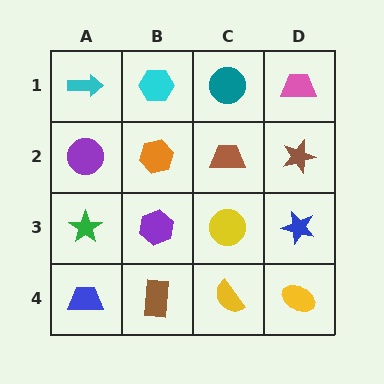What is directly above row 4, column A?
A green star.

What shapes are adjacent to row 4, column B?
A purple hexagon (row 3, column B), a blue trapezoid (row 4, column A), a yellow semicircle (row 4, column C).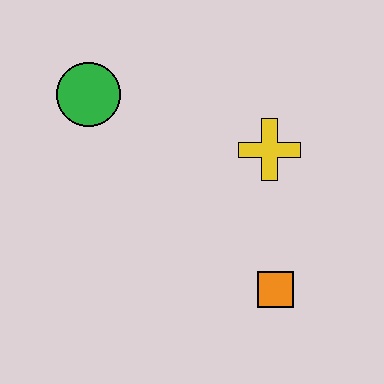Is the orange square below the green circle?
Yes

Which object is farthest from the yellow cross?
The green circle is farthest from the yellow cross.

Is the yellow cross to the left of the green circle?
No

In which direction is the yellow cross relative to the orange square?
The yellow cross is above the orange square.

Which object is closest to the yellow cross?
The orange square is closest to the yellow cross.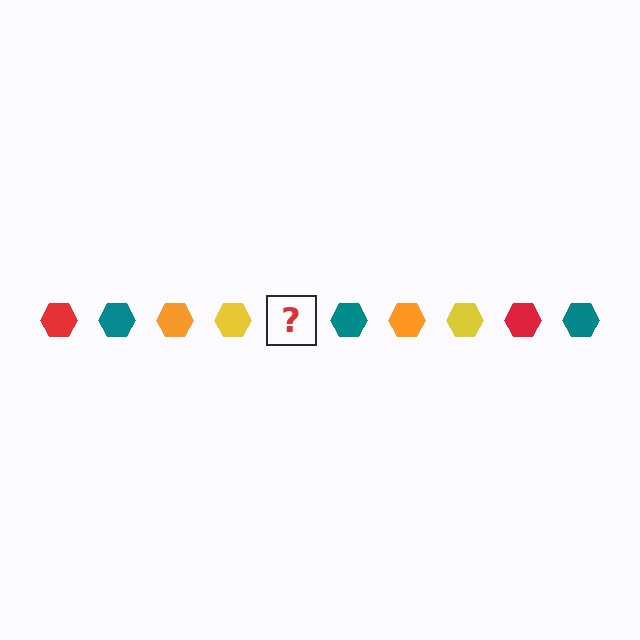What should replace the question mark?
The question mark should be replaced with a red hexagon.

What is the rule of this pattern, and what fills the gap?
The rule is that the pattern cycles through red, teal, orange, yellow hexagons. The gap should be filled with a red hexagon.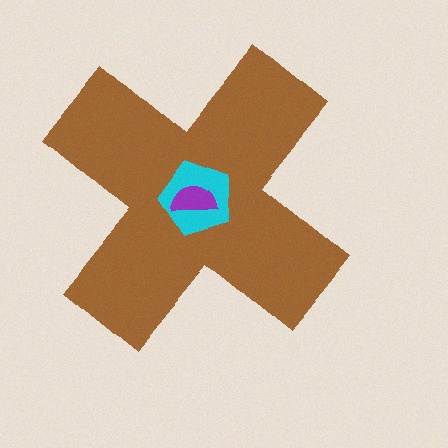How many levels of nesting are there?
3.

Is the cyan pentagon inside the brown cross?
Yes.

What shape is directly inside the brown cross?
The cyan pentagon.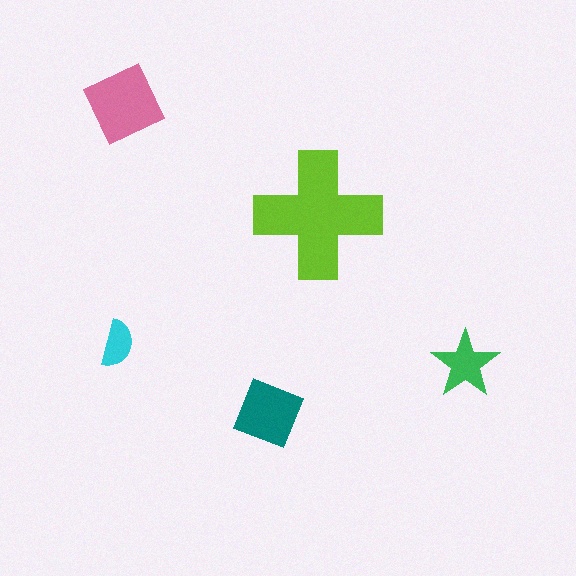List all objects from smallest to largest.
The cyan semicircle, the green star, the teal square, the pink diamond, the lime cross.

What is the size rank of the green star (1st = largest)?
4th.